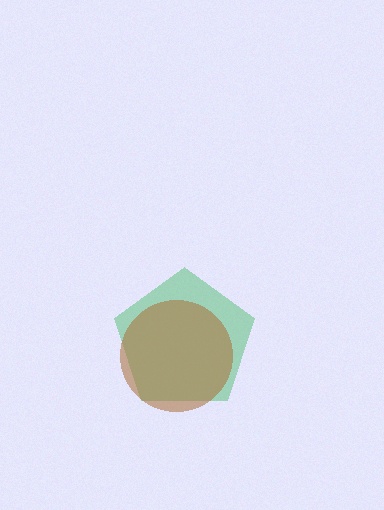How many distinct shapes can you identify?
There are 2 distinct shapes: a green pentagon, a brown circle.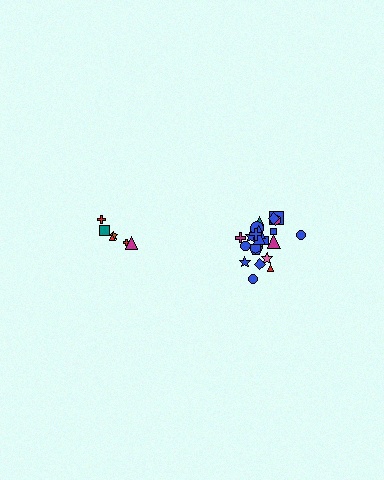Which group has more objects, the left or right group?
The right group.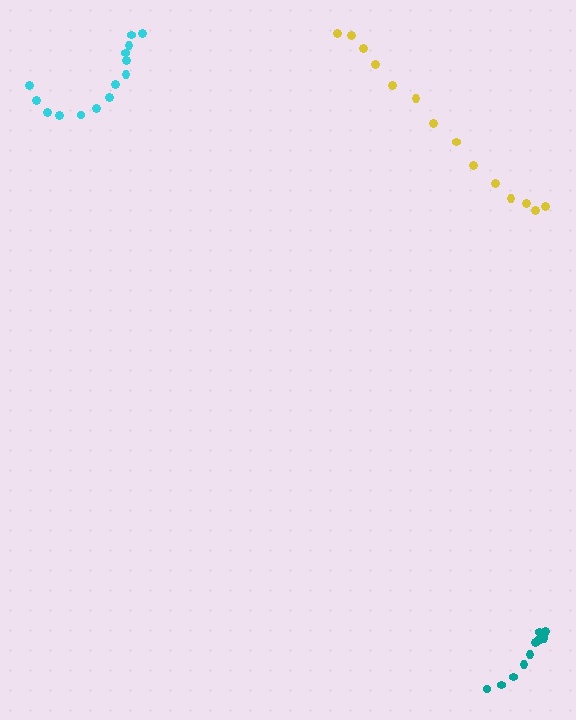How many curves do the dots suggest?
There are 3 distinct paths.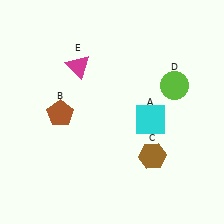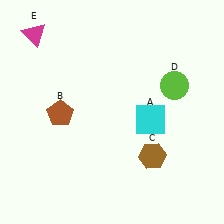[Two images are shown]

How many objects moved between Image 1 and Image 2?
1 object moved between the two images.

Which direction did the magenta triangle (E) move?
The magenta triangle (E) moved left.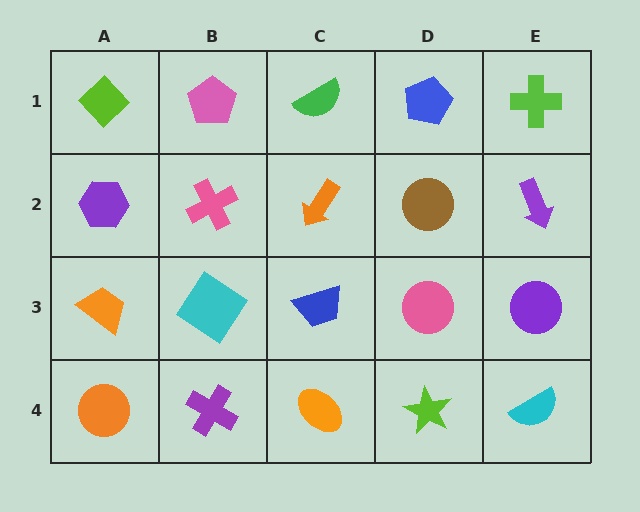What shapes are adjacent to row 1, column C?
An orange arrow (row 2, column C), a pink pentagon (row 1, column B), a blue pentagon (row 1, column D).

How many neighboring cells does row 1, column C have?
3.